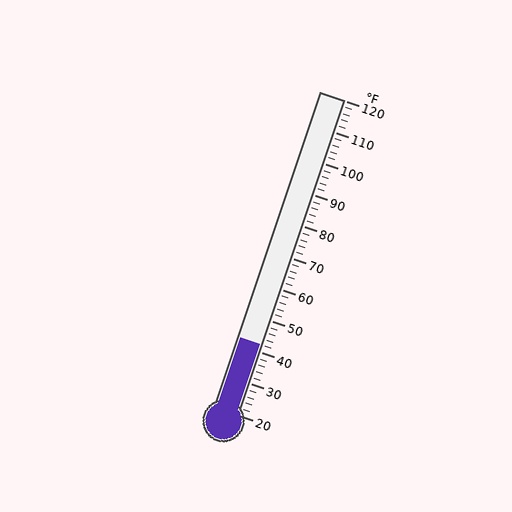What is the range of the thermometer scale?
The thermometer scale ranges from 20°F to 120°F.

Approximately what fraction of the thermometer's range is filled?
The thermometer is filled to approximately 20% of its range.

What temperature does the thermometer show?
The thermometer shows approximately 42°F.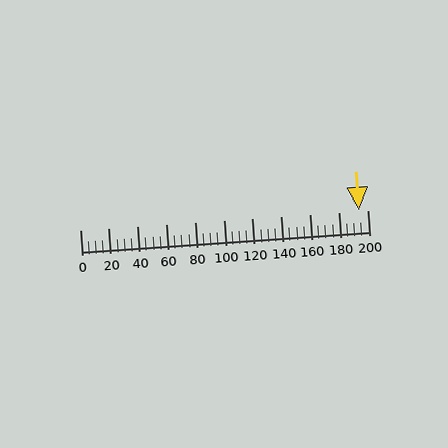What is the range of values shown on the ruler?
The ruler shows values from 0 to 200.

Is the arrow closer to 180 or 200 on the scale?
The arrow is closer to 200.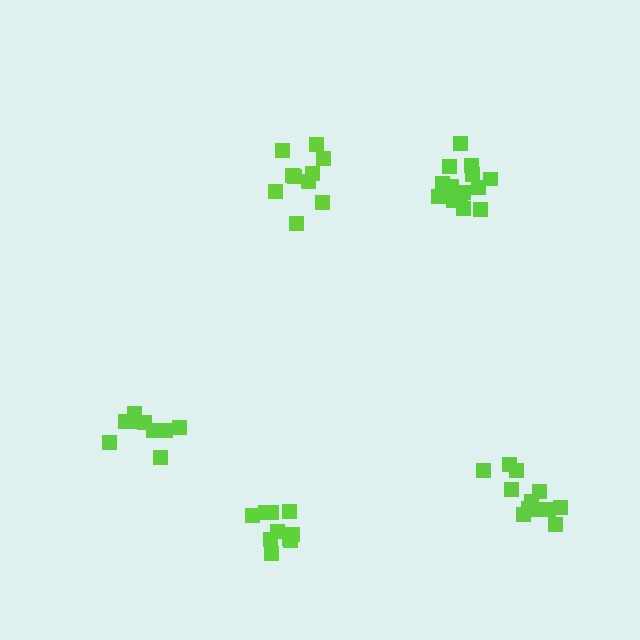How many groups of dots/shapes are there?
There are 5 groups.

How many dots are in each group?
Group 1: 10 dots, Group 2: 14 dots, Group 3: 10 dots, Group 4: 10 dots, Group 5: 12 dots (56 total).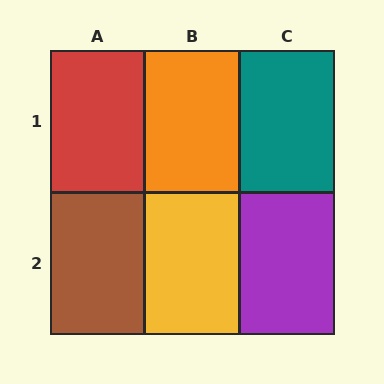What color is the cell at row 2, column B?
Yellow.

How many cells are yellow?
1 cell is yellow.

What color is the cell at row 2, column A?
Brown.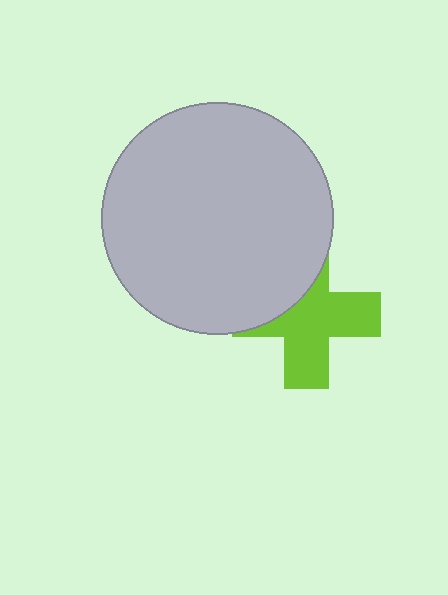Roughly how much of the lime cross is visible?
About half of it is visible (roughly 64%).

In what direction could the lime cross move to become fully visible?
The lime cross could move toward the lower-right. That would shift it out from behind the light gray circle entirely.